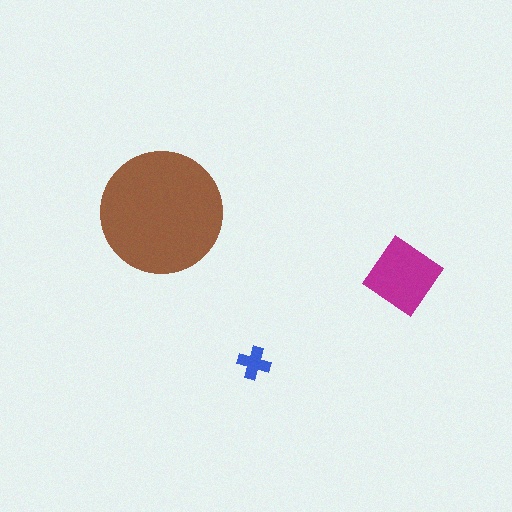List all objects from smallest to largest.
The blue cross, the magenta diamond, the brown circle.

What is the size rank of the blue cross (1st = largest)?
3rd.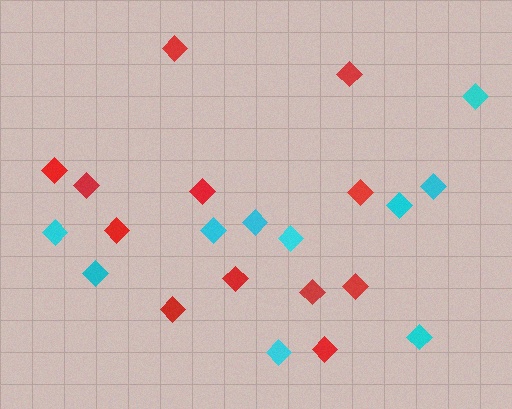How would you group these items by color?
There are 2 groups: one group of red diamonds (12) and one group of cyan diamonds (10).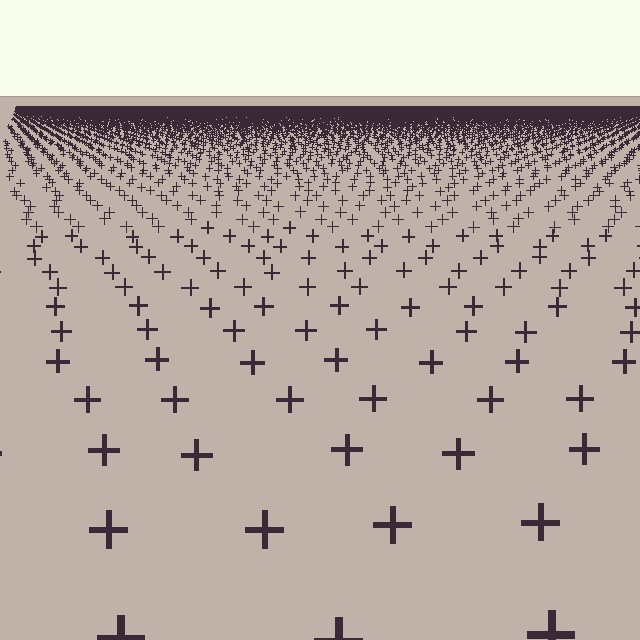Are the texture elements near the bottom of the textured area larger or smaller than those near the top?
Larger. Near the bottom, elements are closer to the viewer and appear at a bigger on-screen size.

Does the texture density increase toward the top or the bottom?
Density increases toward the top.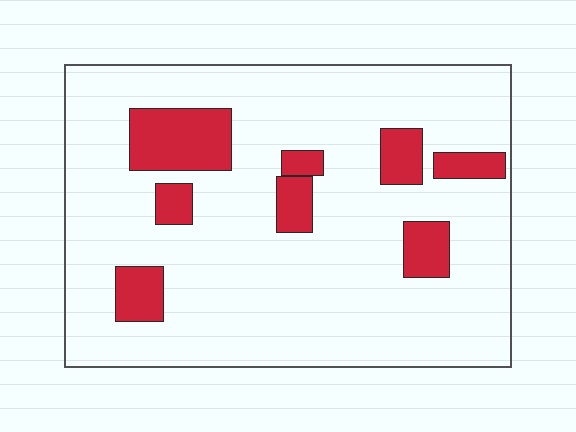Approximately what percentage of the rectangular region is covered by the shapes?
Approximately 15%.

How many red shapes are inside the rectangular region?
8.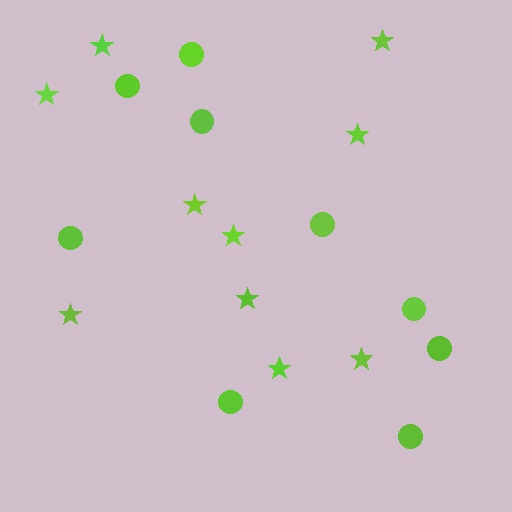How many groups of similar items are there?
There are 2 groups: one group of circles (9) and one group of stars (10).